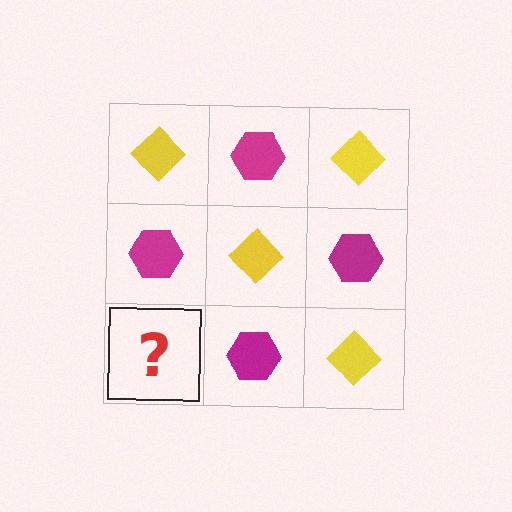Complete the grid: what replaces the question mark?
The question mark should be replaced with a yellow diamond.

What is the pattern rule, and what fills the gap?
The rule is that it alternates yellow diamond and magenta hexagon in a checkerboard pattern. The gap should be filled with a yellow diamond.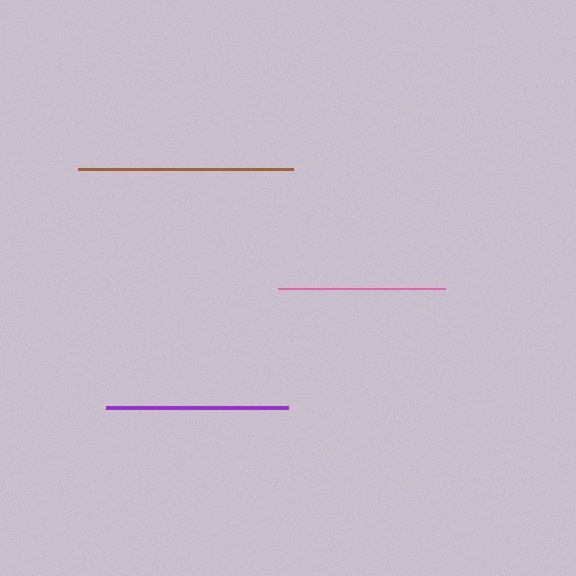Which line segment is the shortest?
The pink line is the shortest at approximately 167 pixels.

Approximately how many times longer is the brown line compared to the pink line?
The brown line is approximately 1.3 times the length of the pink line.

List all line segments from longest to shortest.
From longest to shortest: brown, purple, pink.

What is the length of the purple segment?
The purple segment is approximately 182 pixels long.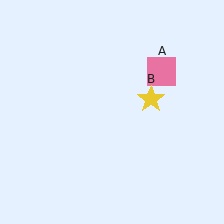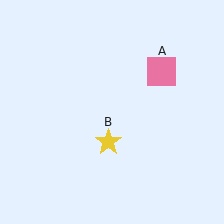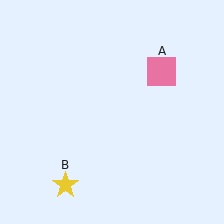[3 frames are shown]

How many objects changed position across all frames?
1 object changed position: yellow star (object B).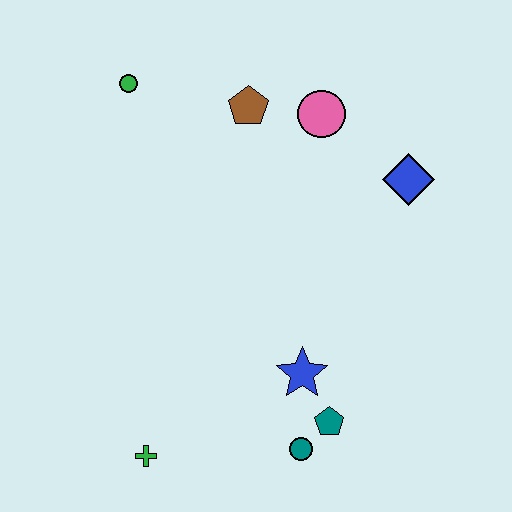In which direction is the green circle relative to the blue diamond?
The green circle is to the left of the blue diamond.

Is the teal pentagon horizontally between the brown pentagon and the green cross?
No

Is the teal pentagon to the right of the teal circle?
Yes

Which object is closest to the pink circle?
The brown pentagon is closest to the pink circle.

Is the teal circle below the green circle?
Yes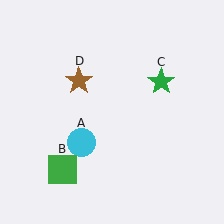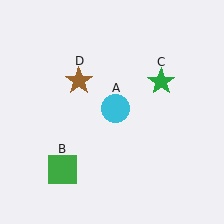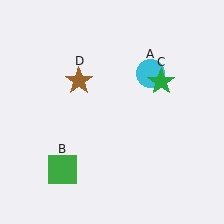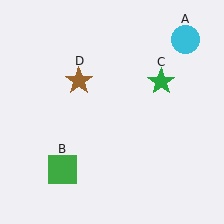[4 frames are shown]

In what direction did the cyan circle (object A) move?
The cyan circle (object A) moved up and to the right.